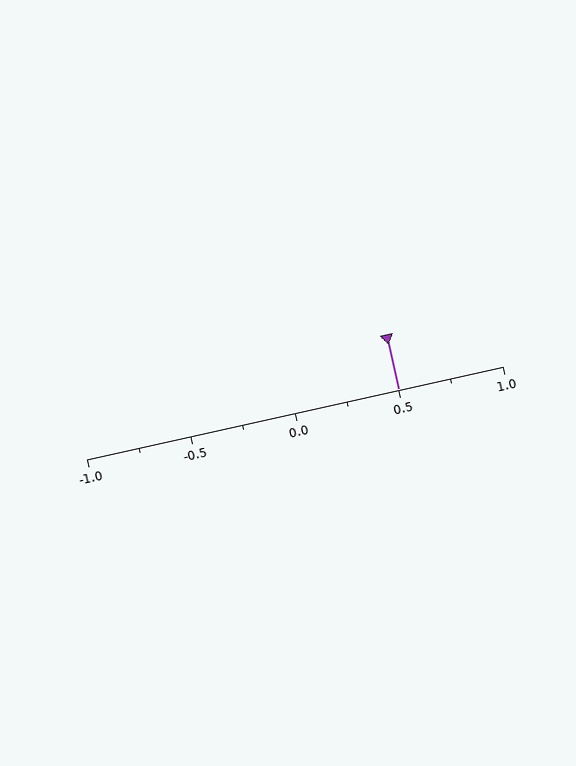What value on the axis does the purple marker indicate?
The marker indicates approximately 0.5.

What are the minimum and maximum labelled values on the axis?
The axis runs from -1.0 to 1.0.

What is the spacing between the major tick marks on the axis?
The major ticks are spaced 0.5 apart.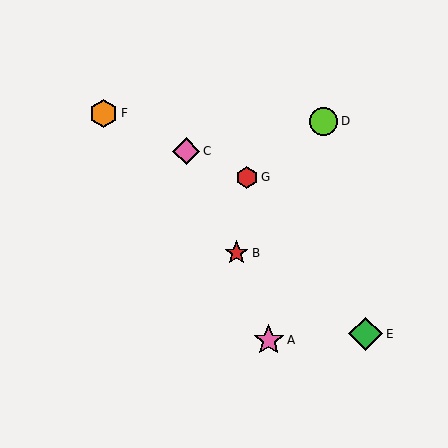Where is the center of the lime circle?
The center of the lime circle is at (324, 121).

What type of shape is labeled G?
Shape G is a red hexagon.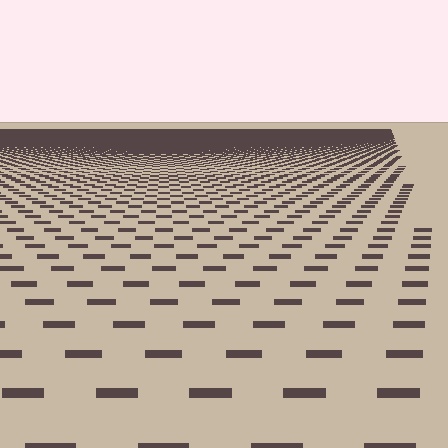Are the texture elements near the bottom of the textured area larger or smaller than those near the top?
Larger. Near the bottom, elements are closer to the viewer and appear at a bigger on-screen size.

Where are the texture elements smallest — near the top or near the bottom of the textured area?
Near the top.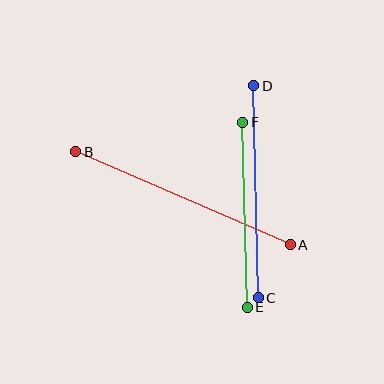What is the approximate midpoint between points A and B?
The midpoint is at approximately (183, 198) pixels.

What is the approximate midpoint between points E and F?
The midpoint is at approximately (245, 215) pixels.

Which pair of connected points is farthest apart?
Points A and B are farthest apart.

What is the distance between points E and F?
The distance is approximately 185 pixels.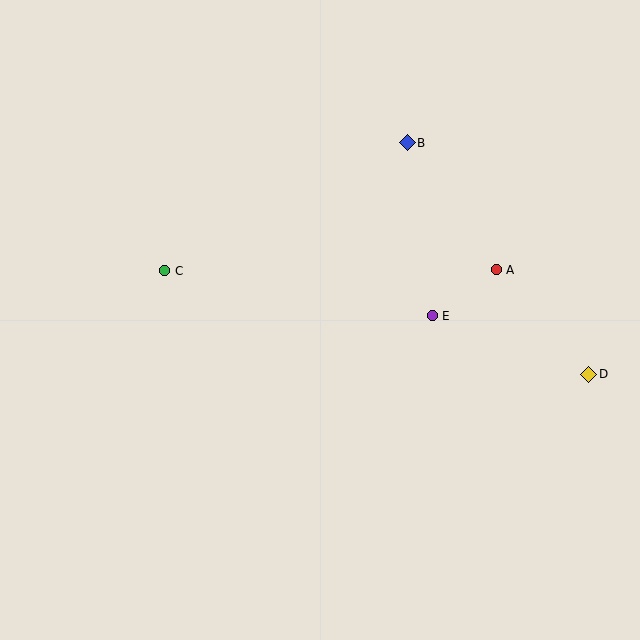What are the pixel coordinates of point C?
Point C is at (165, 271).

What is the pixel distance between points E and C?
The distance between E and C is 271 pixels.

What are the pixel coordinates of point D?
Point D is at (589, 374).